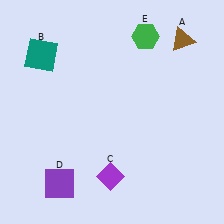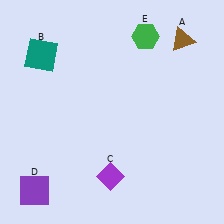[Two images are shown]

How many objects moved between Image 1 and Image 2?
1 object moved between the two images.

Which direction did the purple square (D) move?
The purple square (D) moved left.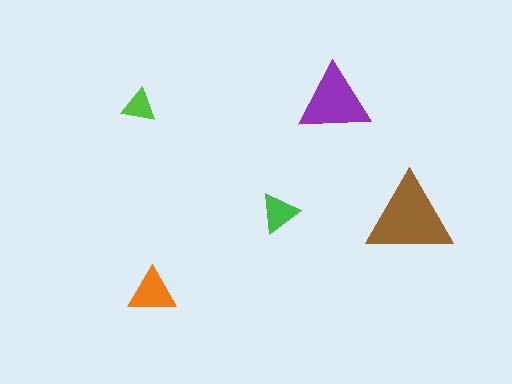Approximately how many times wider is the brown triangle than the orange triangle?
About 2 times wider.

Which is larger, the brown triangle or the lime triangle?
The brown one.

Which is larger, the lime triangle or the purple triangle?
The purple one.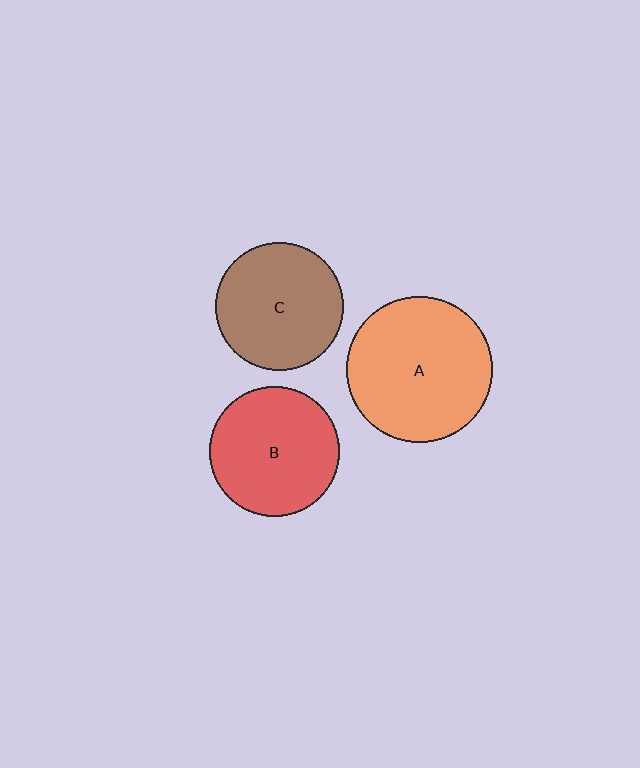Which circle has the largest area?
Circle A (orange).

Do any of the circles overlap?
No, none of the circles overlap.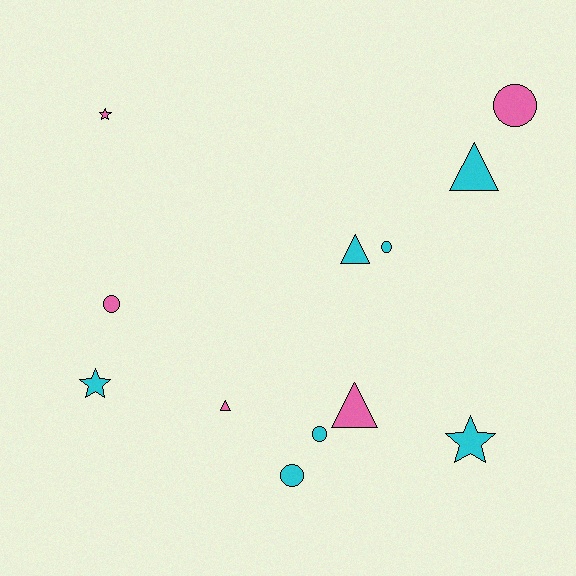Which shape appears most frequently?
Circle, with 5 objects.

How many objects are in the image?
There are 12 objects.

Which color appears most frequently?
Cyan, with 7 objects.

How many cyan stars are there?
There are 2 cyan stars.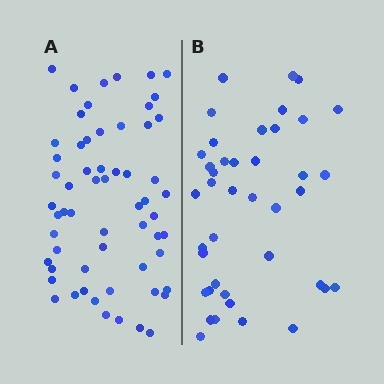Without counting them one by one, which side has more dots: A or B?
Region A (the left region) has more dots.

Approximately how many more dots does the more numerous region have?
Region A has approximately 20 more dots than region B.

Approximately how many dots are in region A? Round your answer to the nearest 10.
About 60 dots.